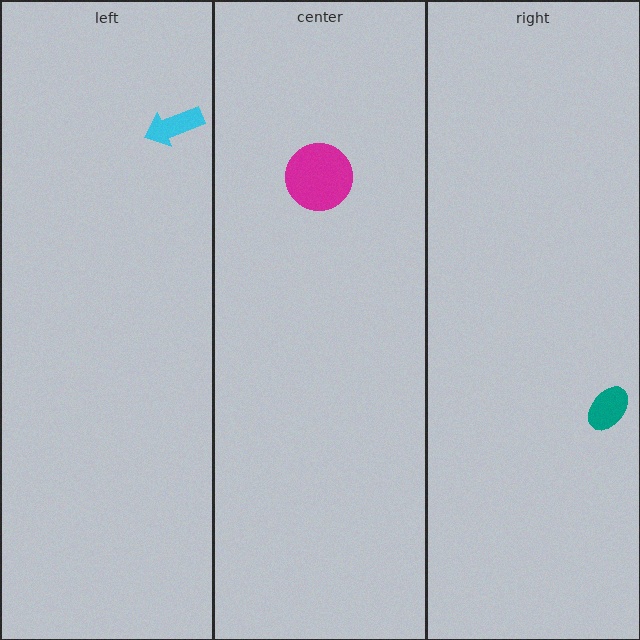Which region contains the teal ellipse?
The right region.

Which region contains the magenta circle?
The center region.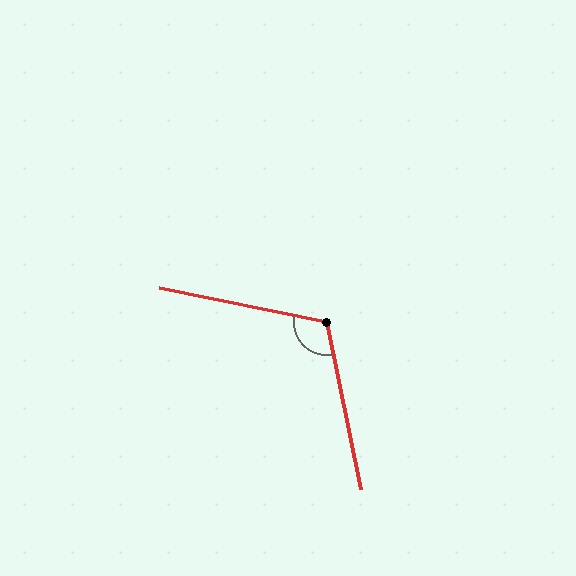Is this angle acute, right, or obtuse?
It is obtuse.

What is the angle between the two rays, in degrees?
Approximately 113 degrees.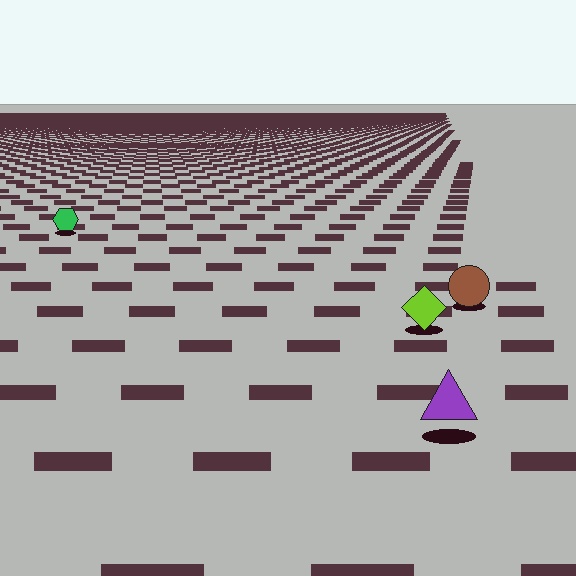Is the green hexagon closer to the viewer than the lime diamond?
No. The lime diamond is closer — you can tell from the texture gradient: the ground texture is coarser near it.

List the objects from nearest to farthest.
From nearest to farthest: the purple triangle, the lime diamond, the brown circle, the green hexagon.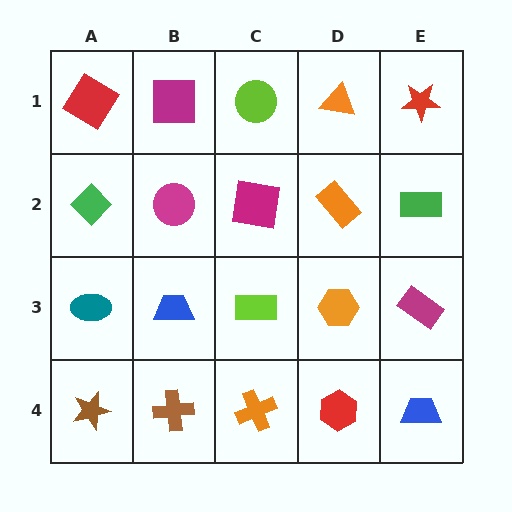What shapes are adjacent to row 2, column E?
A red star (row 1, column E), a magenta rectangle (row 3, column E), an orange rectangle (row 2, column D).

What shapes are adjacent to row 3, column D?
An orange rectangle (row 2, column D), a red hexagon (row 4, column D), a lime rectangle (row 3, column C), a magenta rectangle (row 3, column E).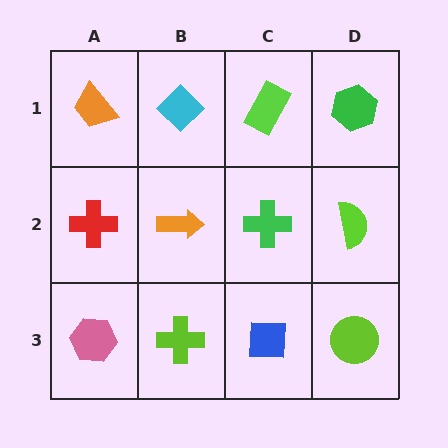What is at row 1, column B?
A cyan diamond.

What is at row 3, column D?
A lime circle.